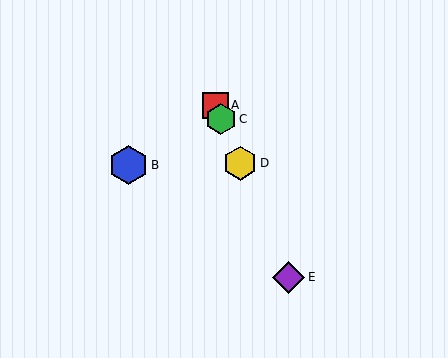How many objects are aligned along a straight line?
4 objects (A, C, D, E) are aligned along a straight line.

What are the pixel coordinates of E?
Object E is at (289, 277).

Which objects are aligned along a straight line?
Objects A, C, D, E are aligned along a straight line.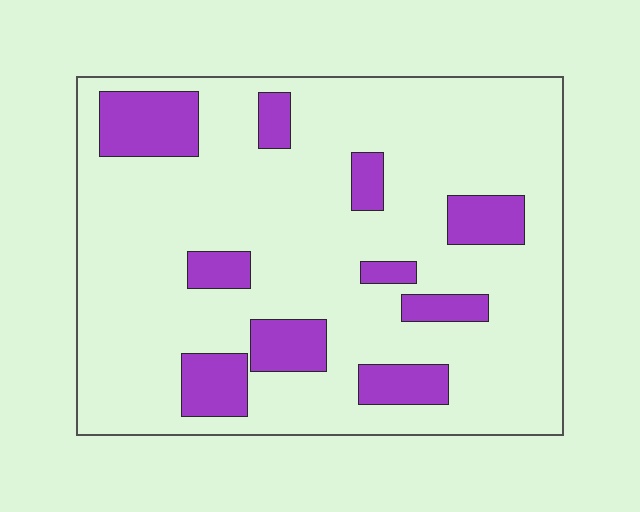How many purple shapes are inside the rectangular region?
10.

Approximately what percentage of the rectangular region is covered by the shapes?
Approximately 20%.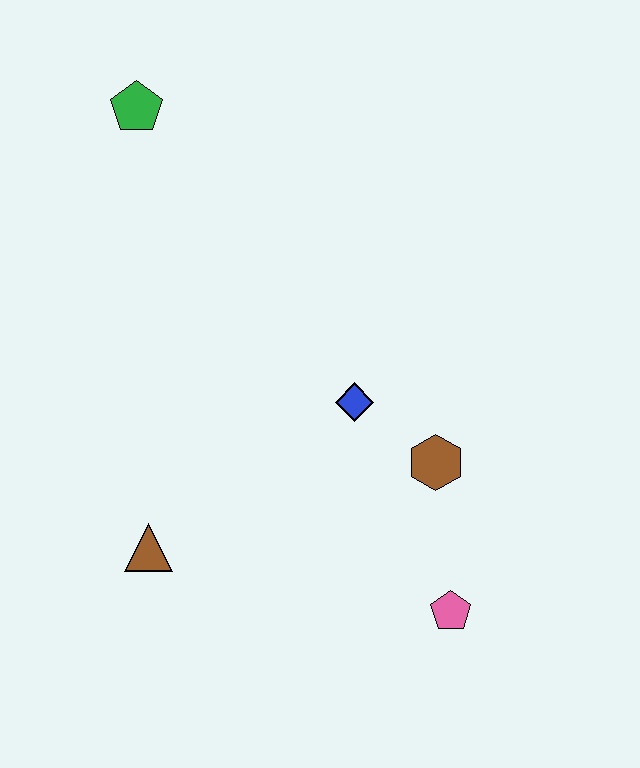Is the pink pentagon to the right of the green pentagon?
Yes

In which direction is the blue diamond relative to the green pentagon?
The blue diamond is below the green pentagon.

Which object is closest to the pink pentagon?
The brown hexagon is closest to the pink pentagon.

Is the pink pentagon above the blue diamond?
No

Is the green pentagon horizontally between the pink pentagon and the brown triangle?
No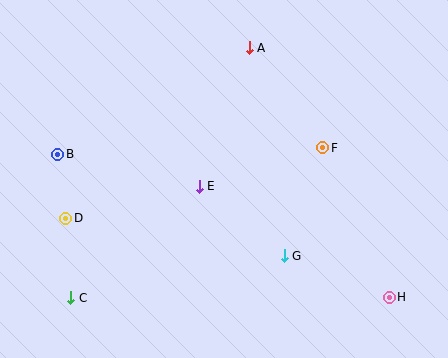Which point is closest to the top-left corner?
Point B is closest to the top-left corner.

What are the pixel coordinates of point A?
Point A is at (249, 48).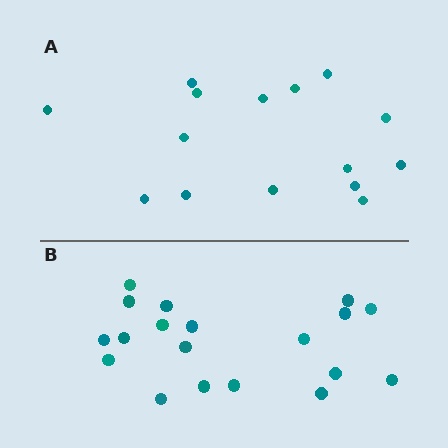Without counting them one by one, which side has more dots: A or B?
Region B (the bottom region) has more dots.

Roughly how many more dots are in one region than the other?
Region B has about 4 more dots than region A.